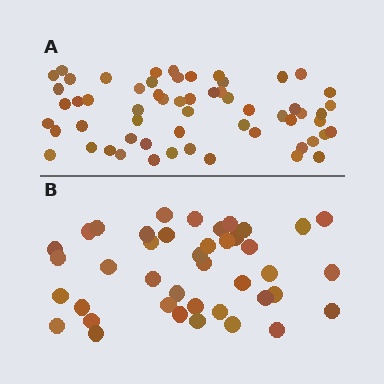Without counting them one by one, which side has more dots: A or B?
Region A (the top region) has more dots.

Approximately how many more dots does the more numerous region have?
Region A has approximately 20 more dots than region B.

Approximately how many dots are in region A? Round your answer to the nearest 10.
About 60 dots. (The exact count is 59, which rounds to 60.)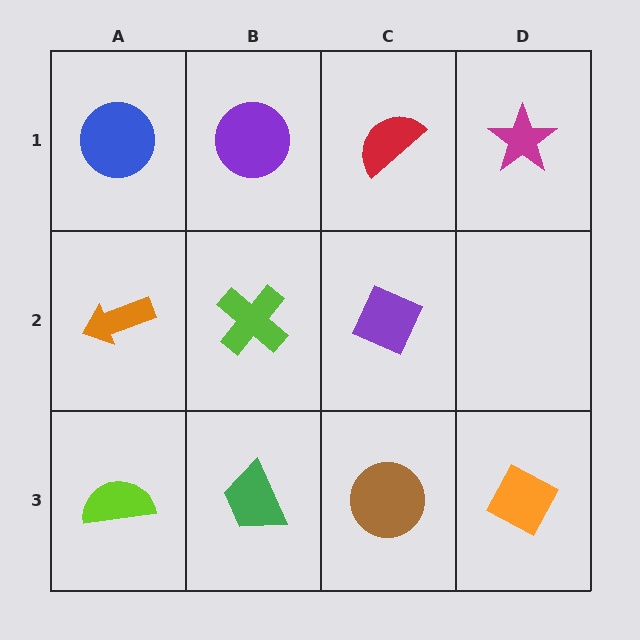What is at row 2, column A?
An orange arrow.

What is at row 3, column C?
A brown circle.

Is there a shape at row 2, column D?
No, that cell is empty.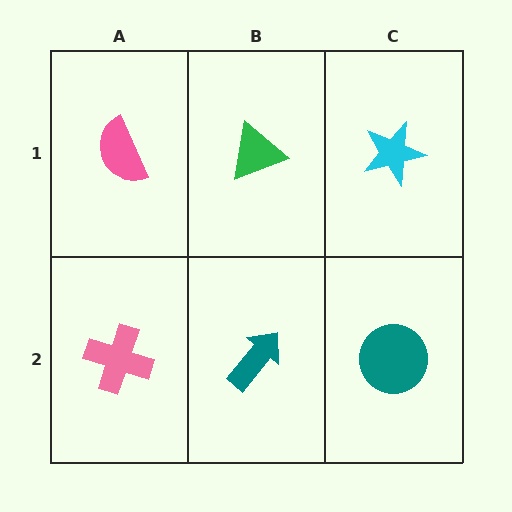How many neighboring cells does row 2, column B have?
3.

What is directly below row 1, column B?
A teal arrow.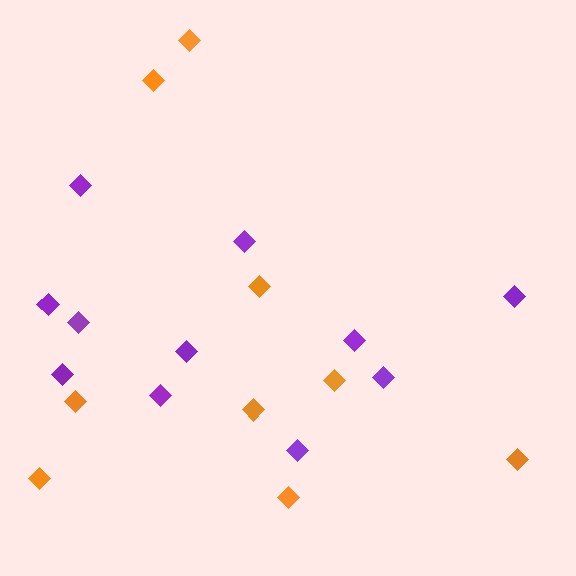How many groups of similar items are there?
There are 2 groups: one group of purple diamonds (11) and one group of orange diamonds (9).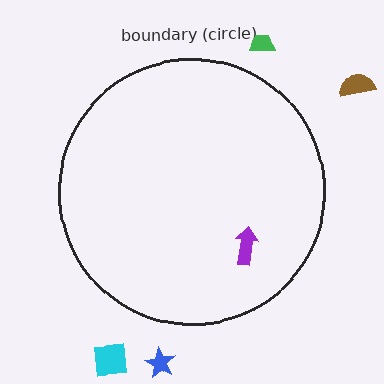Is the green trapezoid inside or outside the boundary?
Outside.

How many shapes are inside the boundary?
1 inside, 4 outside.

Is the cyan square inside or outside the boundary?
Outside.